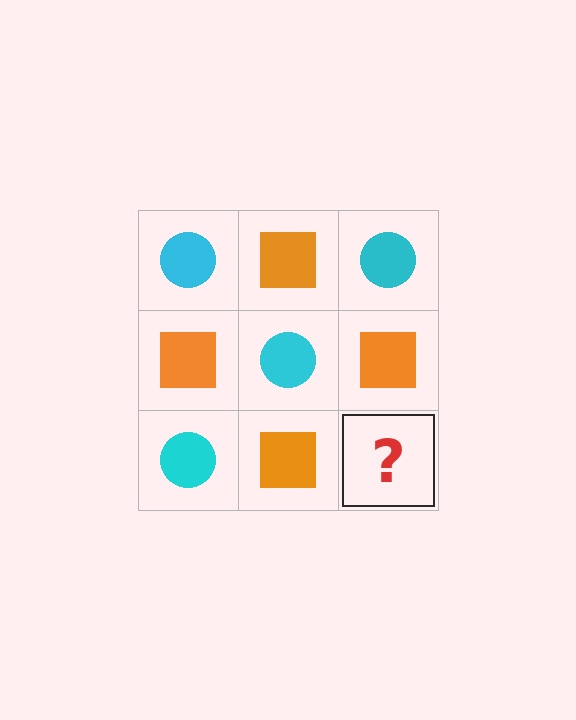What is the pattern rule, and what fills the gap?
The rule is that it alternates cyan circle and orange square in a checkerboard pattern. The gap should be filled with a cyan circle.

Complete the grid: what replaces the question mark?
The question mark should be replaced with a cyan circle.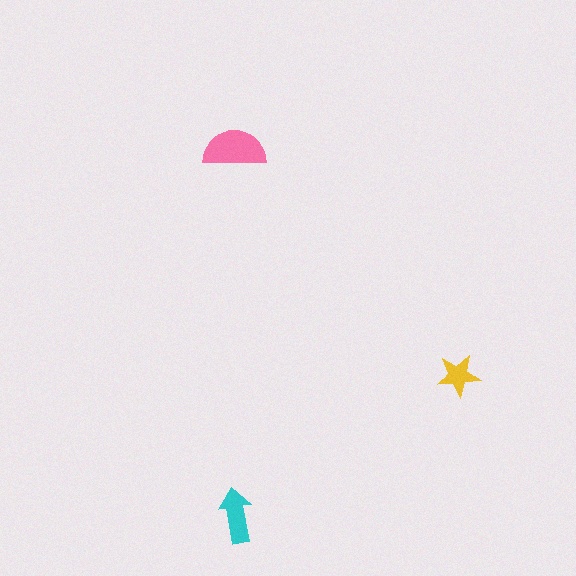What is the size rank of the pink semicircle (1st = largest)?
1st.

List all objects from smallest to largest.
The yellow star, the cyan arrow, the pink semicircle.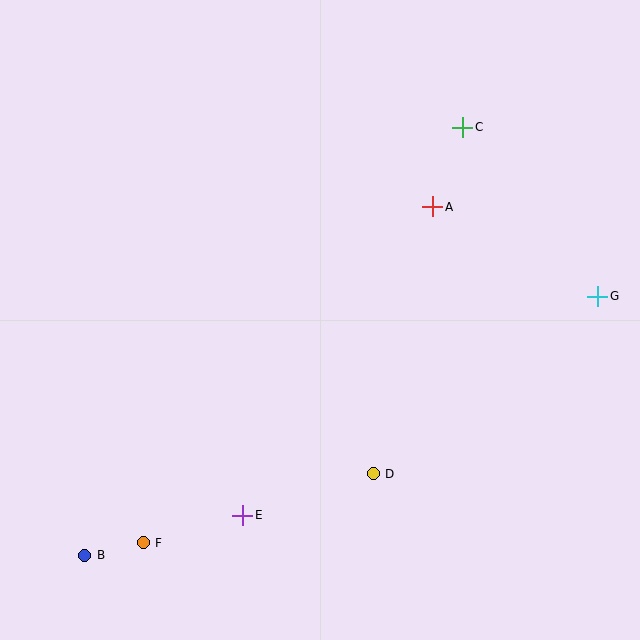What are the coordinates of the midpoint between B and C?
The midpoint between B and C is at (274, 341).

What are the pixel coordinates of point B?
Point B is at (85, 555).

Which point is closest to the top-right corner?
Point C is closest to the top-right corner.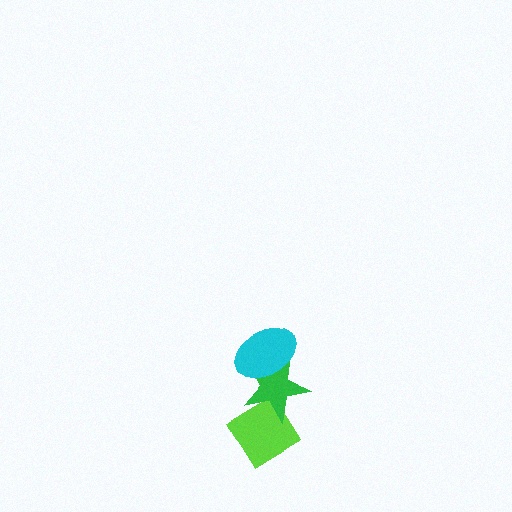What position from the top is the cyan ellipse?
The cyan ellipse is 1st from the top.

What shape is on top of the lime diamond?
The green star is on top of the lime diamond.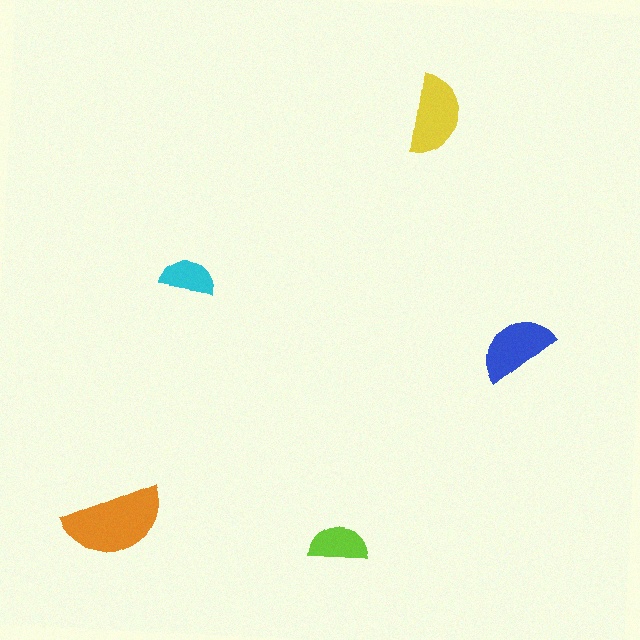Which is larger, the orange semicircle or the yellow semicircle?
The orange one.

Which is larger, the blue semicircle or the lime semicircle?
The blue one.